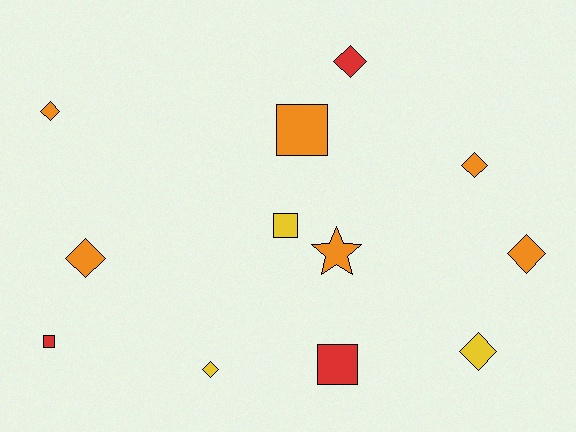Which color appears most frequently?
Orange, with 6 objects.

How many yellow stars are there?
There are no yellow stars.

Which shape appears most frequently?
Diamond, with 7 objects.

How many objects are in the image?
There are 12 objects.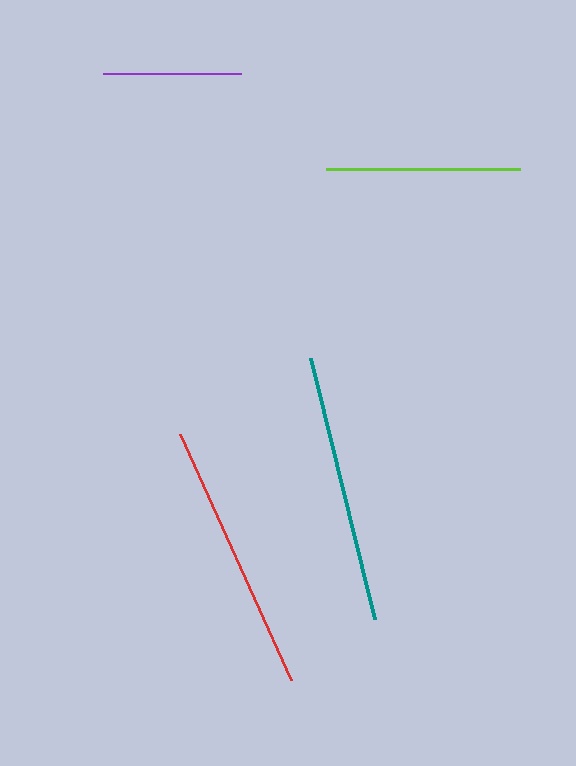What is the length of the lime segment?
The lime segment is approximately 195 pixels long.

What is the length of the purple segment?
The purple segment is approximately 137 pixels long.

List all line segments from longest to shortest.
From longest to shortest: red, teal, lime, purple.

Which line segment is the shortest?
The purple line is the shortest at approximately 137 pixels.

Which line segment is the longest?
The red line is the longest at approximately 269 pixels.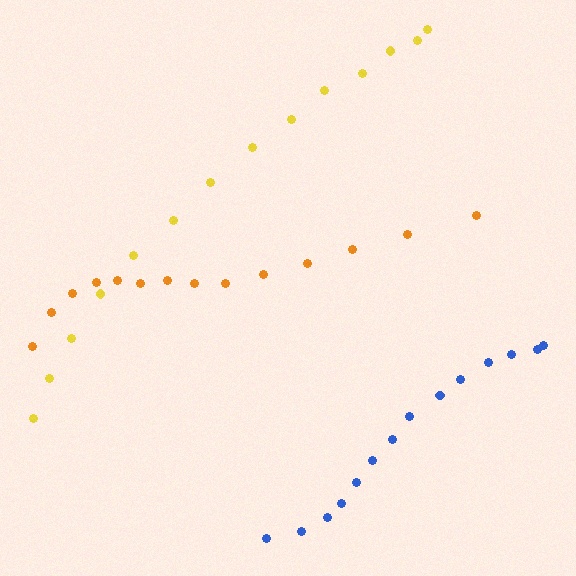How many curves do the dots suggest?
There are 3 distinct paths.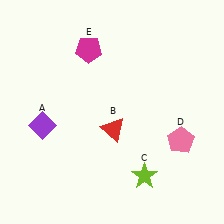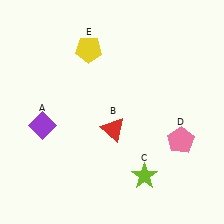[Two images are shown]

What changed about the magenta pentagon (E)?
In Image 1, E is magenta. In Image 2, it changed to yellow.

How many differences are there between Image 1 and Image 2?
There is 1 difference between the two images.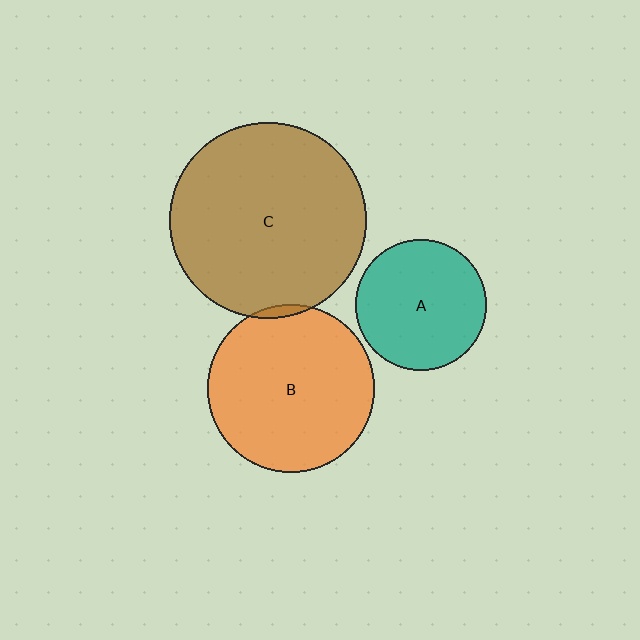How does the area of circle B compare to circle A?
Approximately 1.6 times.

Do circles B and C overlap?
Yes.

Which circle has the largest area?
Circle C (brown).